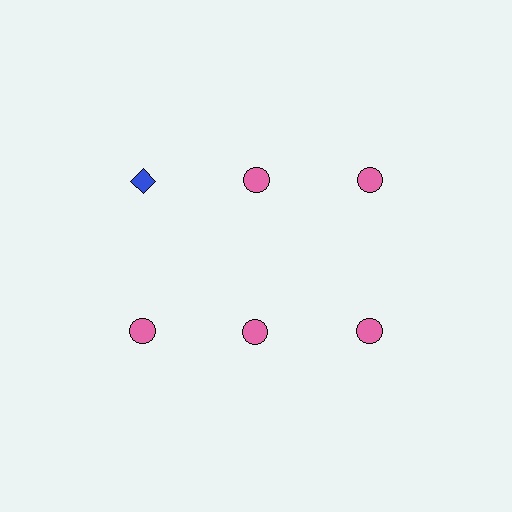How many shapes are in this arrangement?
There are 6 shapes arranged in a grid pattern.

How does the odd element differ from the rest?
It differs in both color (blue instead of pink) and shape (diamond instead of circle).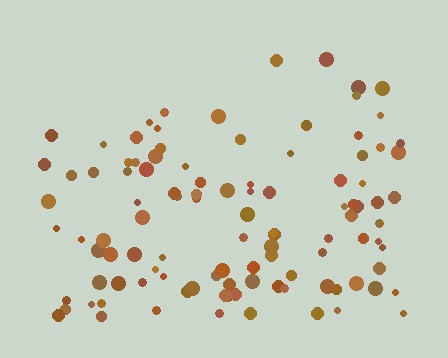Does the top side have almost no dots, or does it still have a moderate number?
Still a moderate number, just noticeably fewer than the bottom.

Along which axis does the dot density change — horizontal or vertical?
Vertical.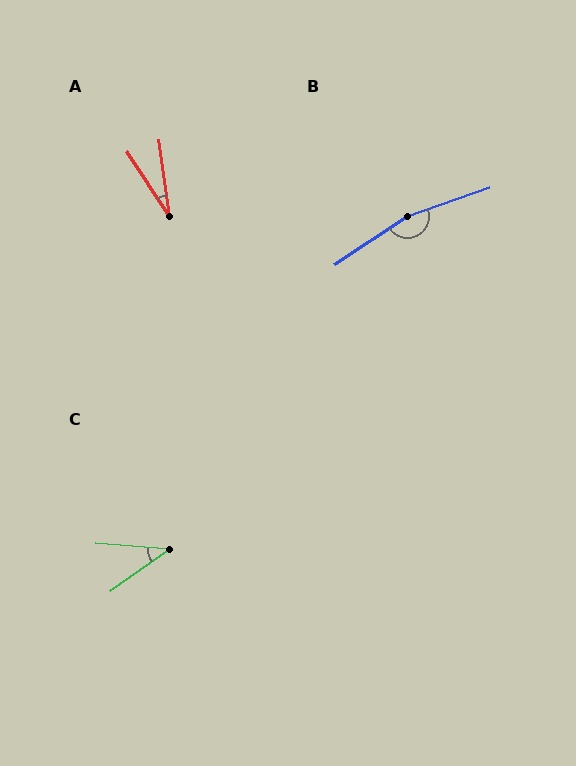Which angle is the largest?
B, at approximately 166 degrees.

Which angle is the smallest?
A, at approximately 26 degrees.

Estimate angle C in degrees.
Approximately 40 degrees.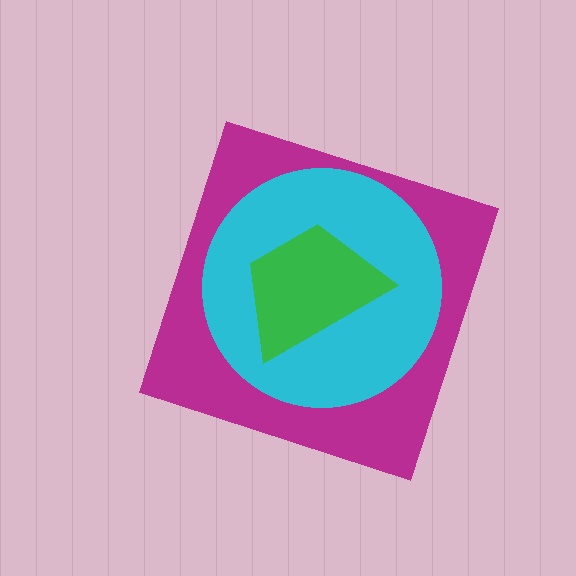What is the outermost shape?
The magenta diamond.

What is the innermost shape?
The green trapezoid.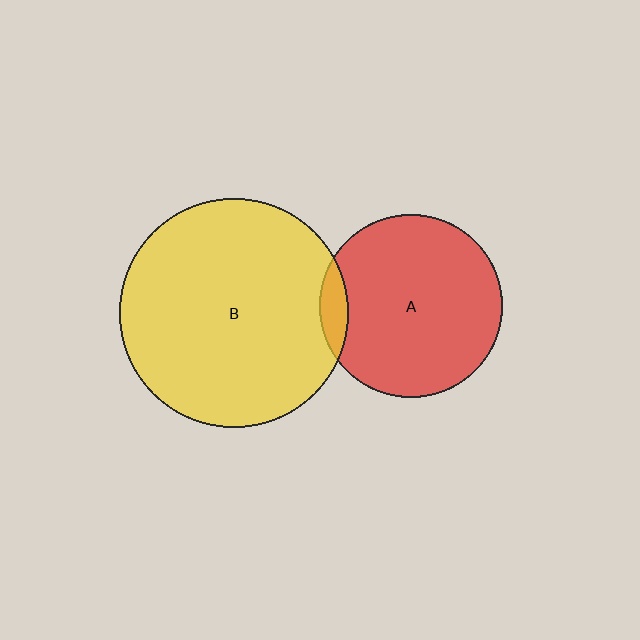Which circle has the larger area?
Circle B (yellow).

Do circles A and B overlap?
Yes.